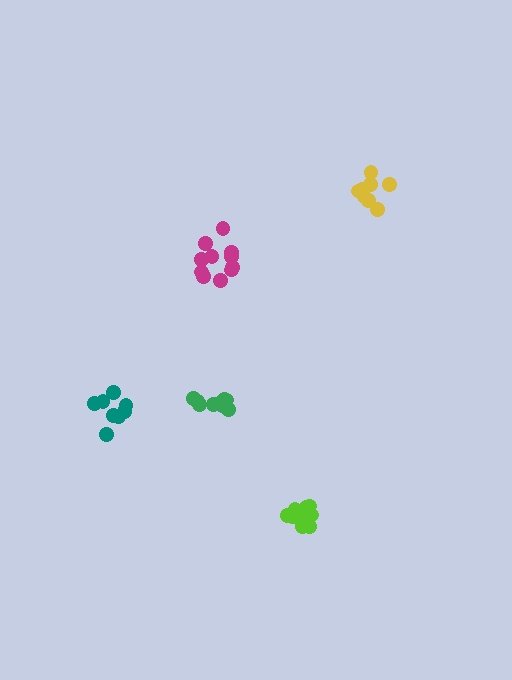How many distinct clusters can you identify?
There are 5 distinct clusters.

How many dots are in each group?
Group 1: 8 dots, Group 2: 9 dots, Group 3: 9 dots, Group 4: 8 dots, Group 5: 11 dots (45 total).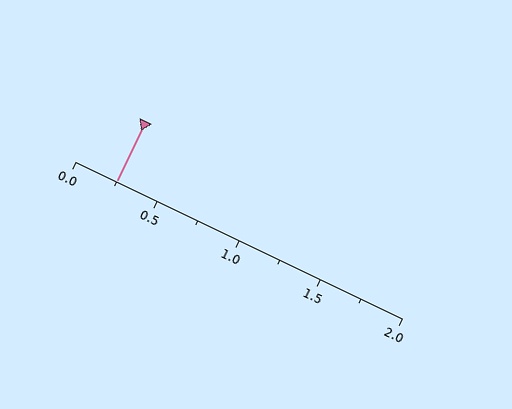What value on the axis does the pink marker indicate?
The marker indicates approximately 0.25.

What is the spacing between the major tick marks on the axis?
The major ticks are spaced 0.5 apart.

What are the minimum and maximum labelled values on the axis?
The axis runs from 0.0 to 2.0.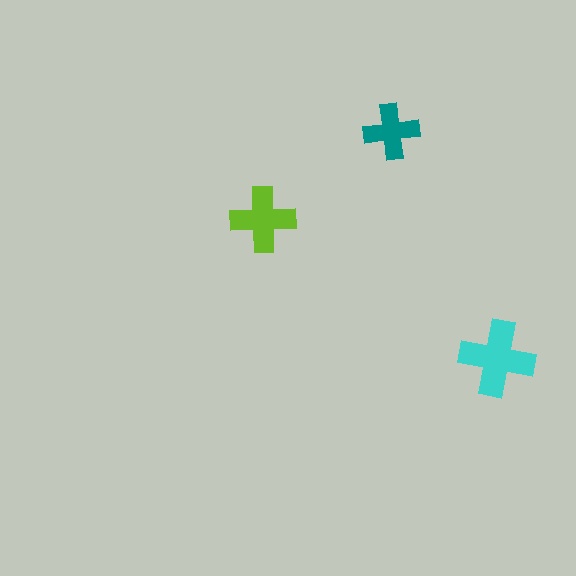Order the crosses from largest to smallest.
the cyan one, the lime one, the teal one.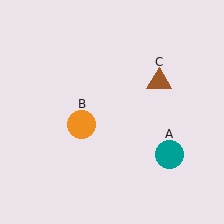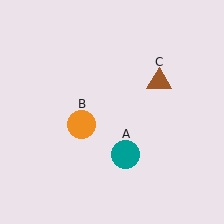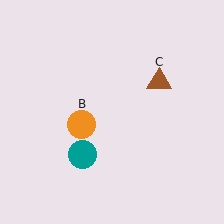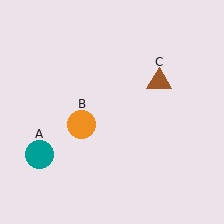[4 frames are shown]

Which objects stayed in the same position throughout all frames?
Orange circle (object B) and brown triangle (object C) remained stationary.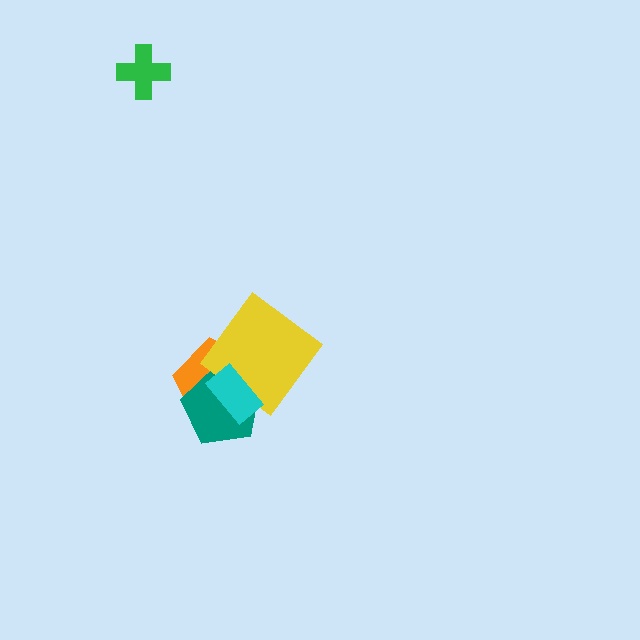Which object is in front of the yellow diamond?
The cyan rectangle is in front of the yellow diamond.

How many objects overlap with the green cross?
0 objects overlap with the green cross.